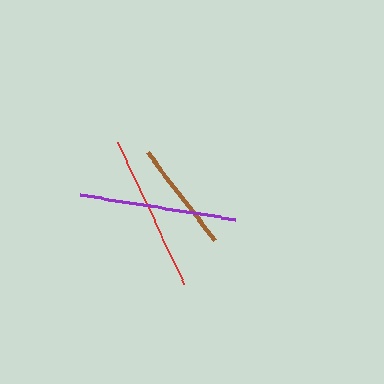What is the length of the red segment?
The red segment is approximately 157 pixels long.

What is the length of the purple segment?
The purple segment is approximately 157 pixels long.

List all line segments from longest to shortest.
From longest to shortest: red, purple, brown.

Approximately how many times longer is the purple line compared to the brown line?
The purple line is approximately 1.4 times the length of the brown line.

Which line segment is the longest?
The red line is the longest at approximately 157 pixels.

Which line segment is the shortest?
The brown line is the shortest at approximately 112 pixels.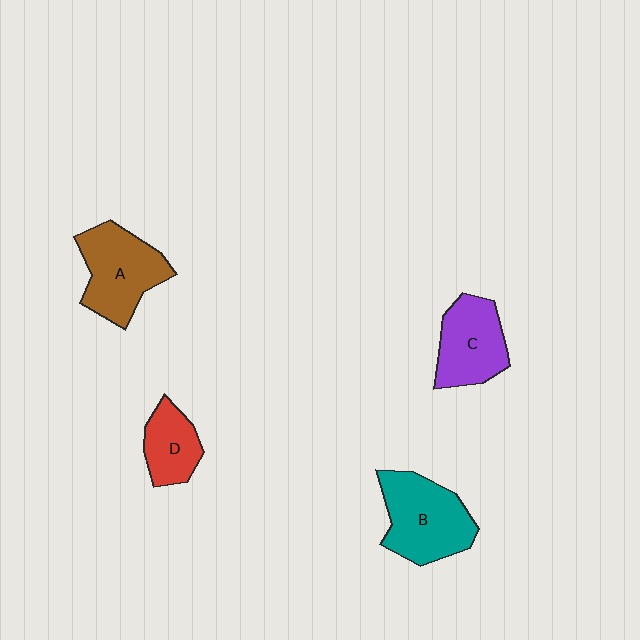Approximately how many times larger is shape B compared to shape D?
Approximately 1.8 times.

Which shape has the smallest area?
Shape D (red).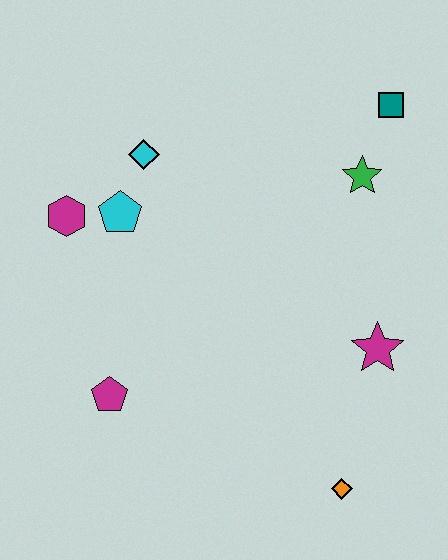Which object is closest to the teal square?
The green star is closest to the teal square.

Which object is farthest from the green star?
The magenta pentagon is farthest from the green star.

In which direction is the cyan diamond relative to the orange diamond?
The cyan diamond is above the orange diamond.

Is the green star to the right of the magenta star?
No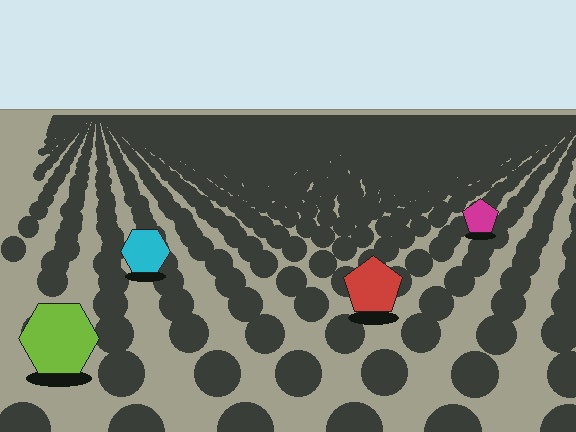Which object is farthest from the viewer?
The magenta pentagon is farthest from the viewer. It appears smaller and the ground texture around it is denser.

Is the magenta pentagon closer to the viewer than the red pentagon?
No. The red pentagon is closer — you can tell from the texture gradient: the ground texture is coarser near it.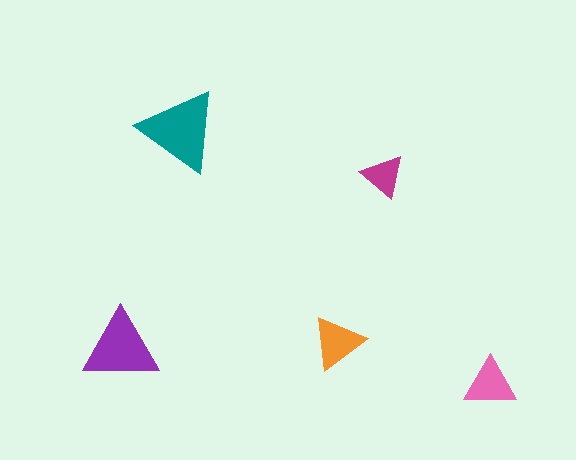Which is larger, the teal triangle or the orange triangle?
The teal one.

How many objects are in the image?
There are 5 objects in the image.